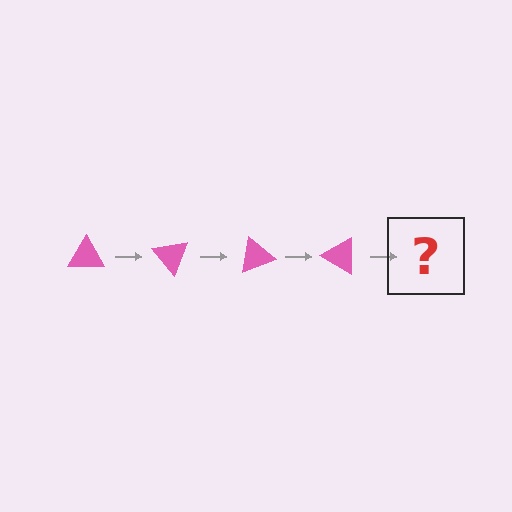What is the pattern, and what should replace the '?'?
The pattern is that the triangle rotates 50 degrees each step. The '?' should be a pink triangle rotated 200 degrees.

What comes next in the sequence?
The next element should be a pink triangle rotated 200 degrees.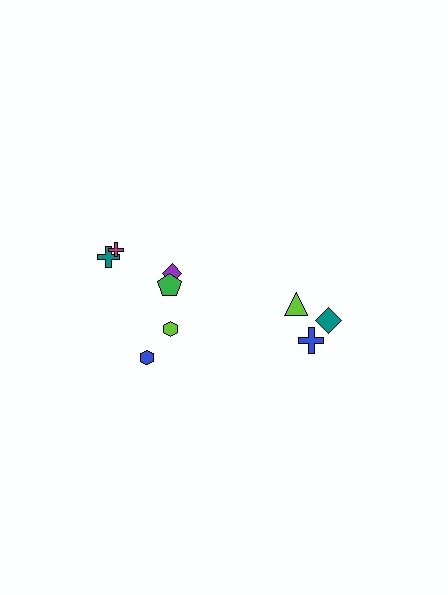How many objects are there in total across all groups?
There are 9 objects.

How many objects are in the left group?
There are 6 objects.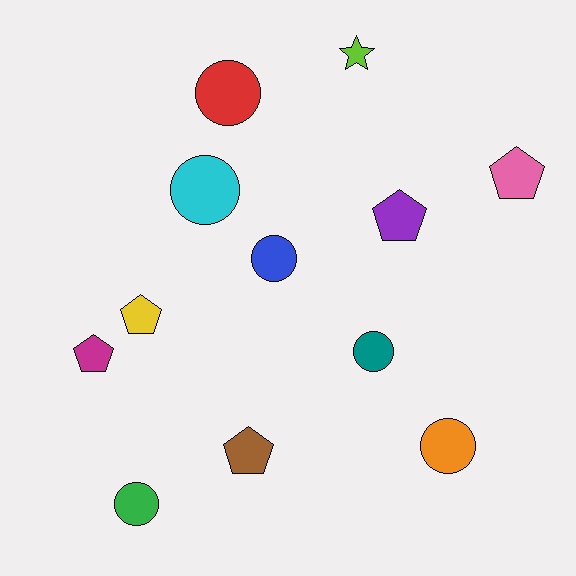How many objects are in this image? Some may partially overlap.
There are 12 objects.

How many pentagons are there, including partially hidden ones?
There are 5 pentagons.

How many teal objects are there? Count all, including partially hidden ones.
There is 1 teal object.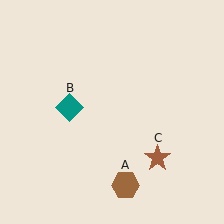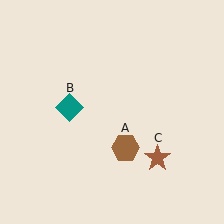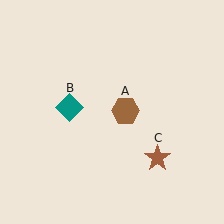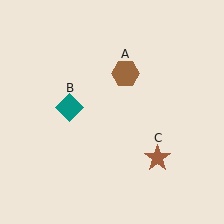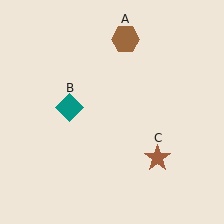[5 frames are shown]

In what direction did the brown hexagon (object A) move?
The brown hexagon (object A) moved up.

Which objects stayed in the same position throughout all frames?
Teal diamond (object B) and brown star (object C) remained stationary.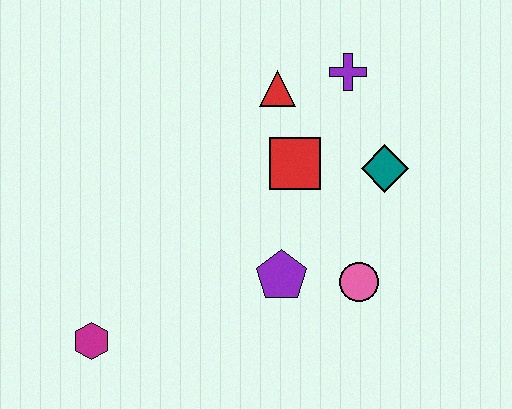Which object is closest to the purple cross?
The red triangle is closest to the purple cross.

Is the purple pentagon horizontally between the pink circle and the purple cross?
No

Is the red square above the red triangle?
No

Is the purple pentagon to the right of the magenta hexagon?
Yes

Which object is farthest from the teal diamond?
The magenta hexagon is farthest from the teal diamond.